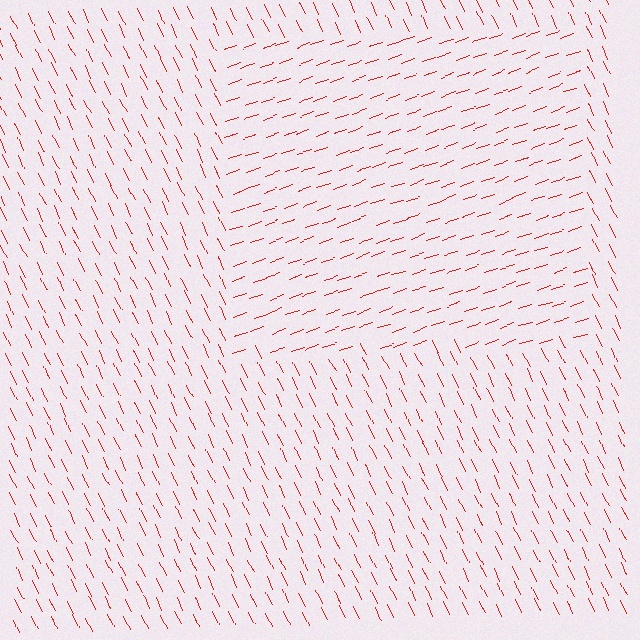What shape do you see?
I see a rectangle.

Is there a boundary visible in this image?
Yes, there is a texture boundary formed by a change in line orientation.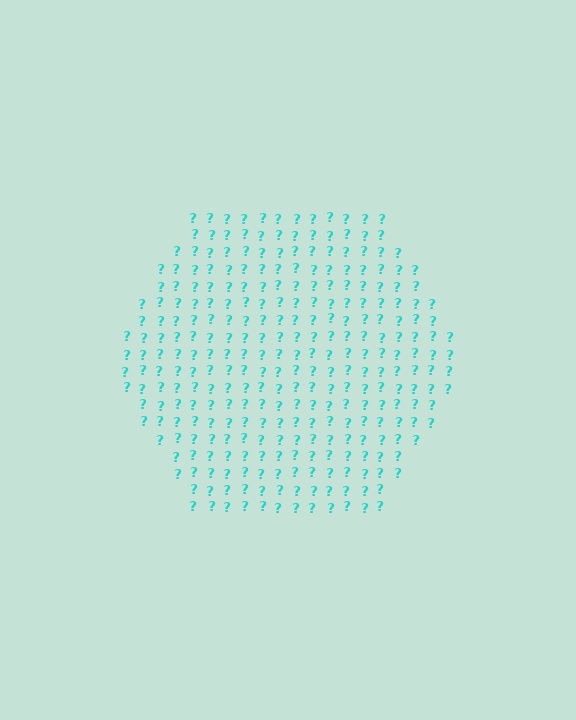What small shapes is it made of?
It is made of small question marks.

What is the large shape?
The large shape is a hexagon.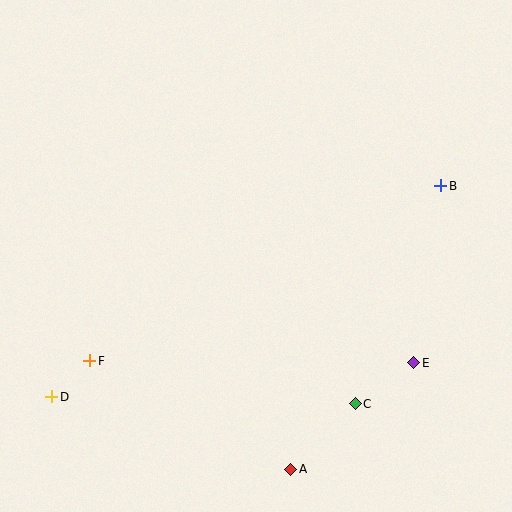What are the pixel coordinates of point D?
Point D is at (51, 397).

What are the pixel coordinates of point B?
Point B is at (441, 186).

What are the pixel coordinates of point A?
Point A is at (291, 469).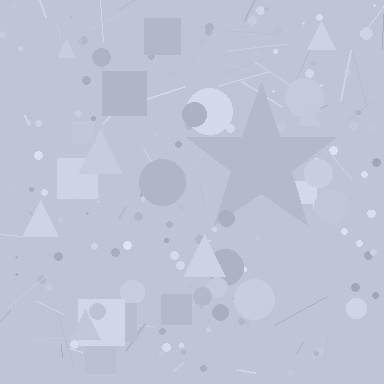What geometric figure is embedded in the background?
A star is embedded in the background.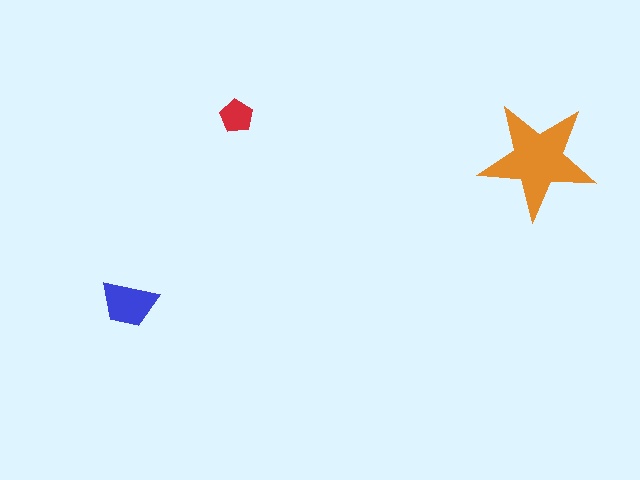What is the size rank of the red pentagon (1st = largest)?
3rd.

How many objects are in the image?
There are 3 objects in the image.